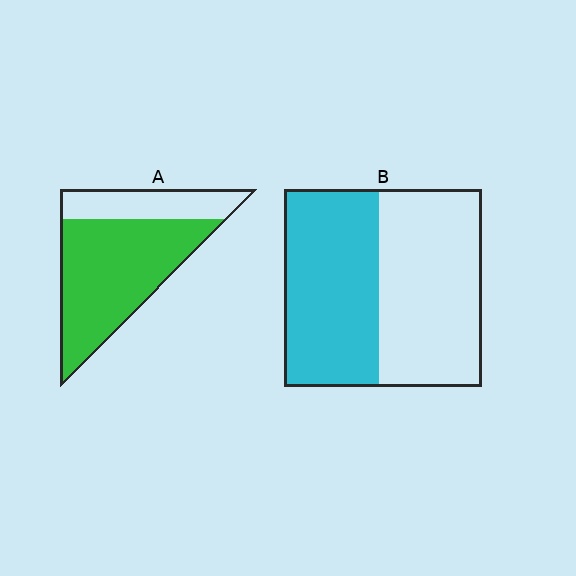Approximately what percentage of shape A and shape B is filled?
A is approximately 70% and B is approximately 50%.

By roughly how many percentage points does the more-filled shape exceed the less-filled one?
By roughly 25 percentage points (A over B).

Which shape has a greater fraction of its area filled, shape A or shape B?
Shape A.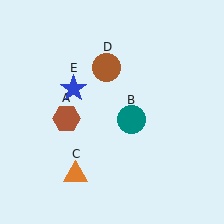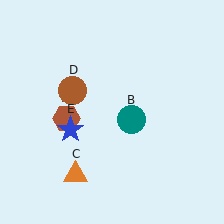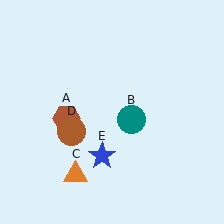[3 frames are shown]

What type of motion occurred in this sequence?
The brown circle (object D), blue star (object E) rotated counterclockwise around the center of the scene.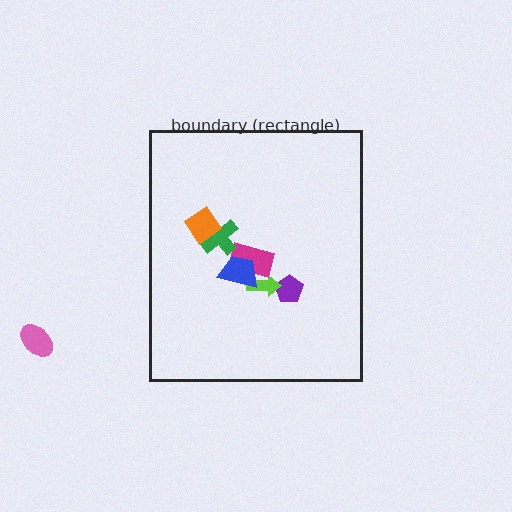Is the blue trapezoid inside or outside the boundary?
Inside.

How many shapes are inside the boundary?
6 inside, 1 outside.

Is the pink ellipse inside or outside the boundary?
Outside.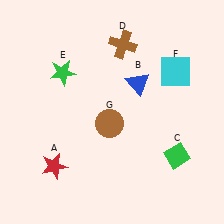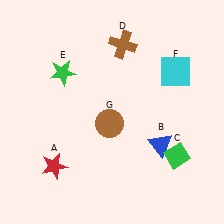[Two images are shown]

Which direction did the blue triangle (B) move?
The blue triangle (B) moved down.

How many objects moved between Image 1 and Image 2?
1 object moved between the two images.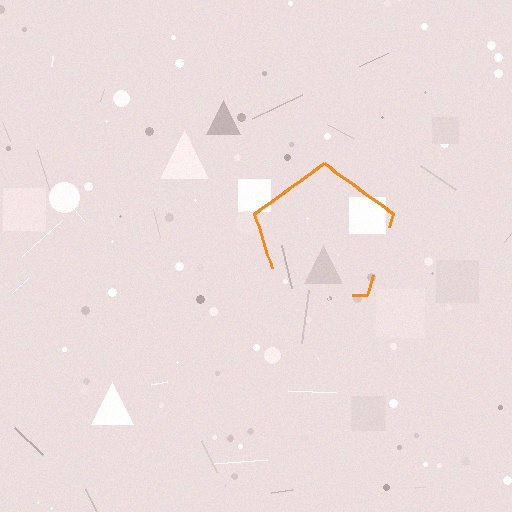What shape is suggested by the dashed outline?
The dashed outline suggests a pentagon.